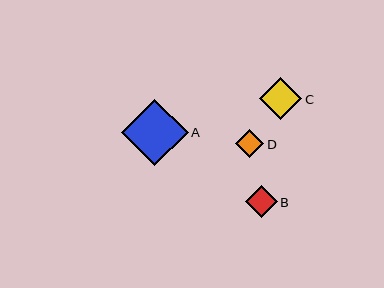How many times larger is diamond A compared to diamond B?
Diamond A is approximately 2.1 times the size of diamond B.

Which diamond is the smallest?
Diamond D is the smallest with a size of approximately 28 pixels.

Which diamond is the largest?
Diamond A is the largest with a size of approximately 67 pixels.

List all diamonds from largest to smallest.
From largest to smallest: A, C, B, D.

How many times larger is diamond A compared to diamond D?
Diamond A is approximately 2.4 times the size of diamond D.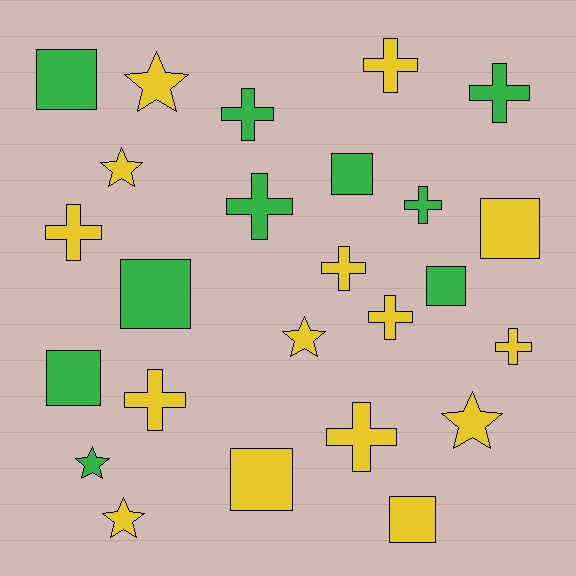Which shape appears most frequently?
Cross, with 11 objects.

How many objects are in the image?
There are 25 objects.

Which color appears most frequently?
Yellow, with 15 objects.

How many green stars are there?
There is 1 green star.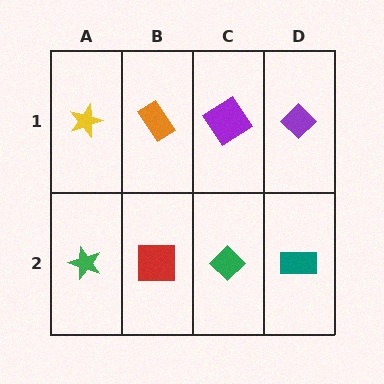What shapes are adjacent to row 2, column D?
A purple diamond (row 1, column D), a green diamond (row 2, column C).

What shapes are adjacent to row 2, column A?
A yellow star (row 1, column A), a red square (row 2, column B).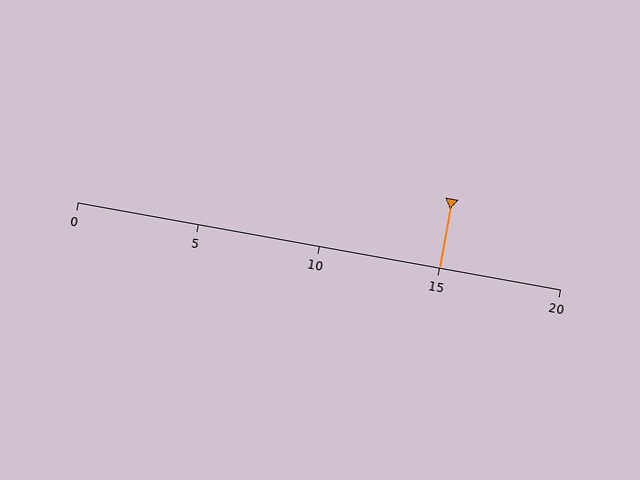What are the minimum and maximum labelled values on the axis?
The axis runs from 0 to 20.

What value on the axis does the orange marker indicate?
The marker indicates approximately 15.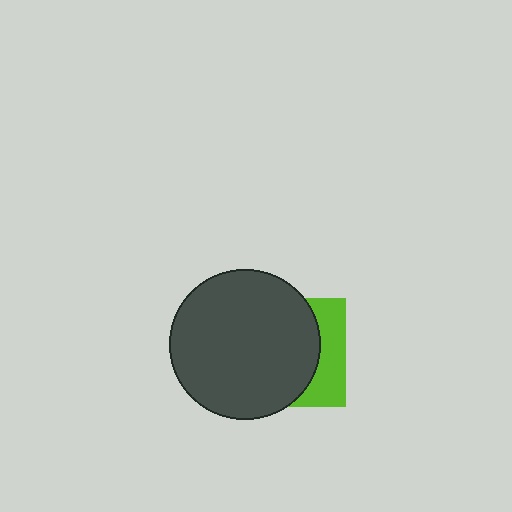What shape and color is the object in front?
The object in front is a dark gray circle.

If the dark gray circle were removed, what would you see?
You would see the complete lime square.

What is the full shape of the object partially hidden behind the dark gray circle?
The partially hidden object is a lime square.